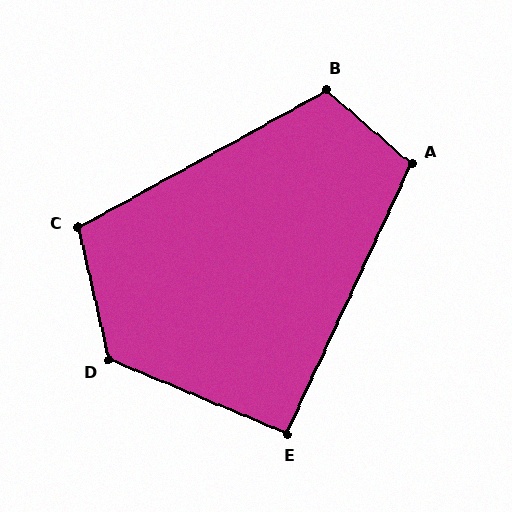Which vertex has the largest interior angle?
D, at approximately 126 degrees.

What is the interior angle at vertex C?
Approximately 106 degrees (obtuse).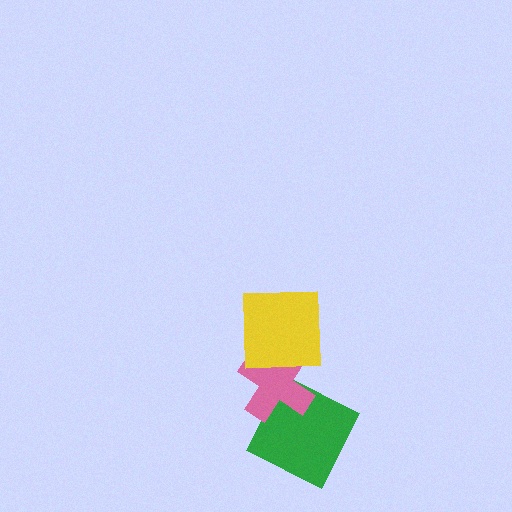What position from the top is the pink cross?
The pink cross is 2nd from the top.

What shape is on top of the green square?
The pink cross is on top of the green square.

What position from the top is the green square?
The green square is 3rd from the top.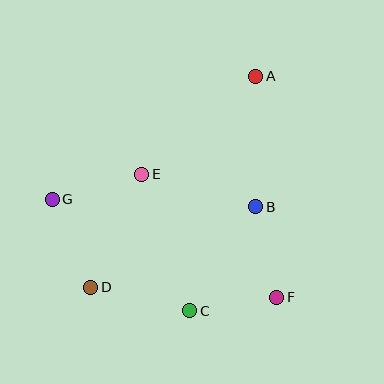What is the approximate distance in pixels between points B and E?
The distance between B and E is approximately 119 pixels.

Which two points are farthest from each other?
Points A and D are farthest from each other.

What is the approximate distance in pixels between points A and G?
The distance between A and G is approximately 238 pixels.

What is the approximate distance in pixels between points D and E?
The distance between D and E is approximately 124 pixels.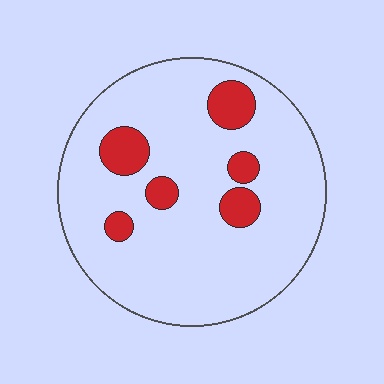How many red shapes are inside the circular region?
6.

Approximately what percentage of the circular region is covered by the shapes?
Approximately 15%.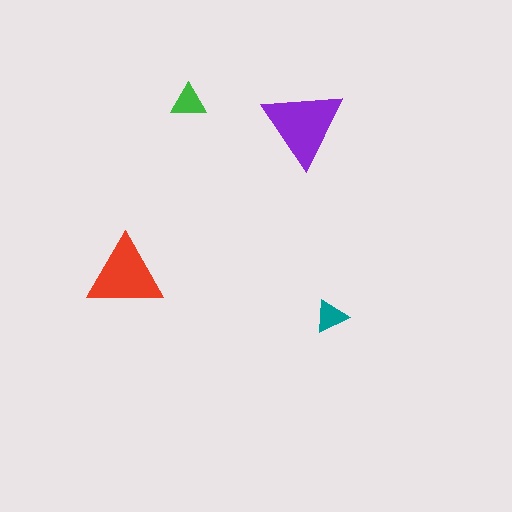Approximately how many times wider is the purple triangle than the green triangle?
About 2.5 times wider.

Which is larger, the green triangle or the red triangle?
The red one.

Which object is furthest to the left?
The red triangle is leftmost.